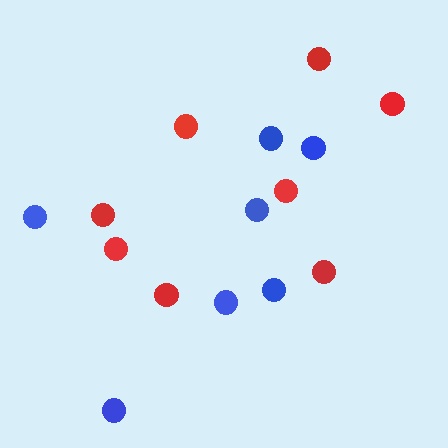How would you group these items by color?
There are 2 groups: one group of blue circles (7) and one group of red circles (8).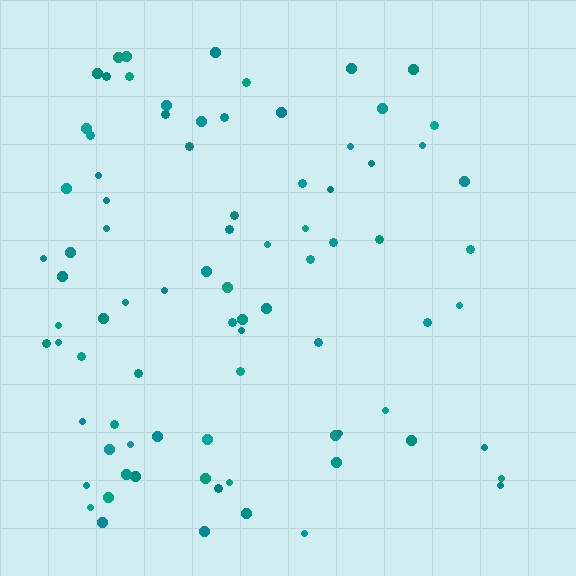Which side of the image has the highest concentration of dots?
The left.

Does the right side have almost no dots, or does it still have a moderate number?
Still a moderate number, just noticeably fewer than the left.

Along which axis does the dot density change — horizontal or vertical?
Horizontal.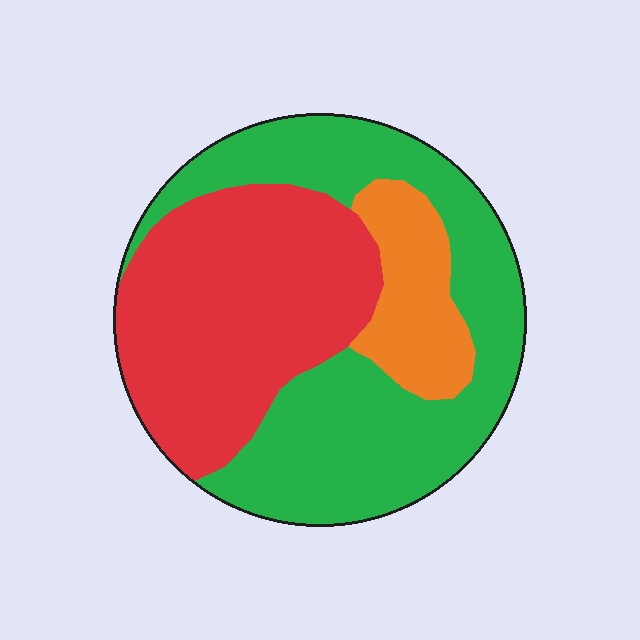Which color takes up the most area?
Green, at roughly 45%.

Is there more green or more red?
Green.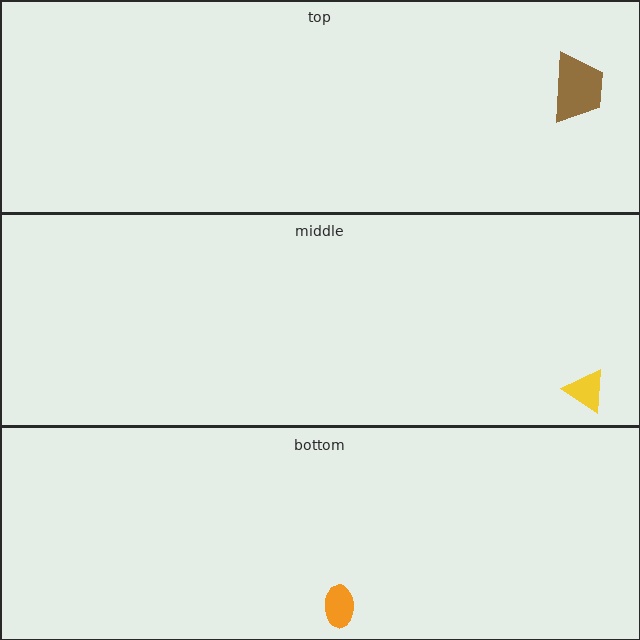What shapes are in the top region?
The brown trapezoid.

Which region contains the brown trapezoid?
The top region.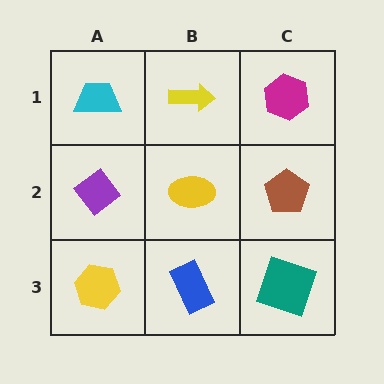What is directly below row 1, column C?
A brown pentagon.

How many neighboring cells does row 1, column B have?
3.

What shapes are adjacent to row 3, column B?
A yellow ellipse (row 2, column B), a yellow hexagon (row 3, column A), a teal square (row 3, column C).